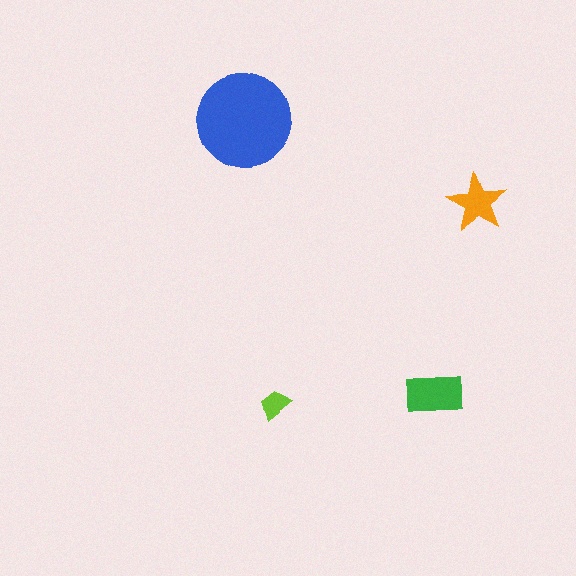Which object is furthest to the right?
The orange star is rightmost.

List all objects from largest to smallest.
The blue circle, the green rectangle, the orange star, the lime trapezoid.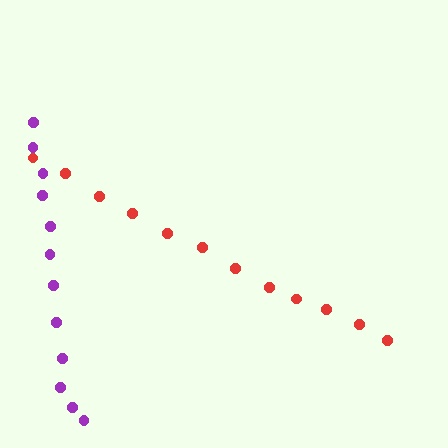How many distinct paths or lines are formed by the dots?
There are 2 distinct paths.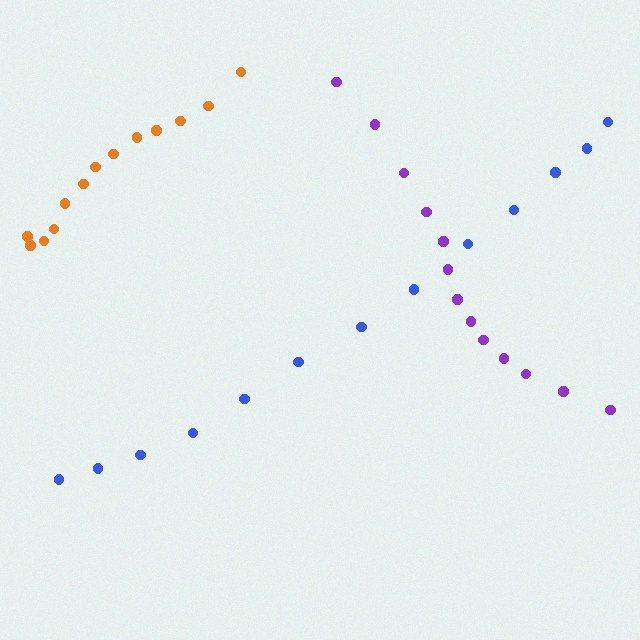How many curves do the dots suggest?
There are 3 distinct paths.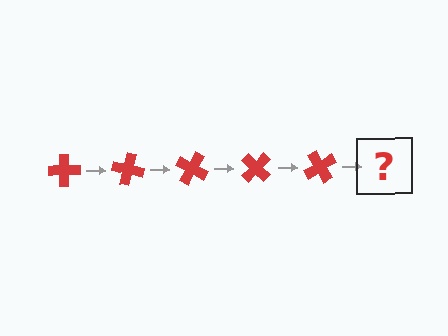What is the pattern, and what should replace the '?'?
The pattern is that the cross rotates 15 degrees each step. The '?' should be a red cross rotated 75 degrees.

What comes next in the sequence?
The next element should be a red cross rotated 75 degrees.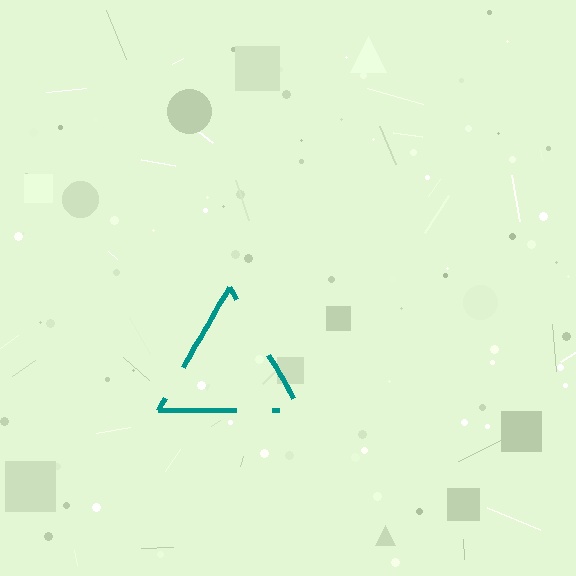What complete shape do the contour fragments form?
The contour fragments form a triangle.